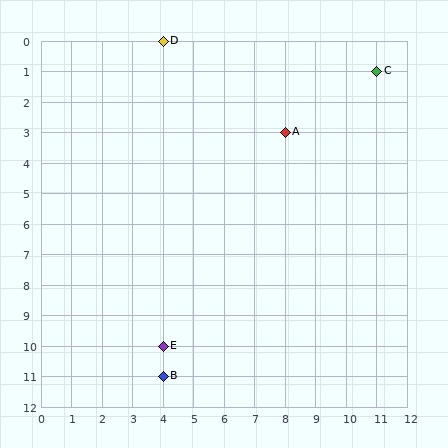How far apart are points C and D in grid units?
Points C and D are 7 columns and 1 row apart (about 7.1 grid units diagonally).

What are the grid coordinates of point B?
Point B is at grid coordinates (4, 11).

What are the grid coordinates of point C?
Point C is at grid coordinates (11, 1).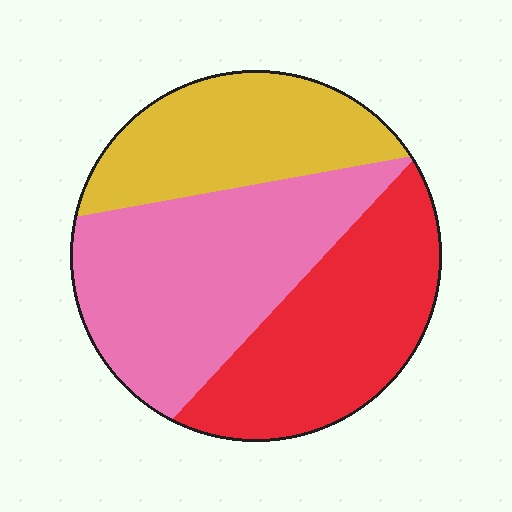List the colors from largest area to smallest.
From largest to smallest: pink, red, yellow.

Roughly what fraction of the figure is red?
Red takes up about one third (1/3) of the figure.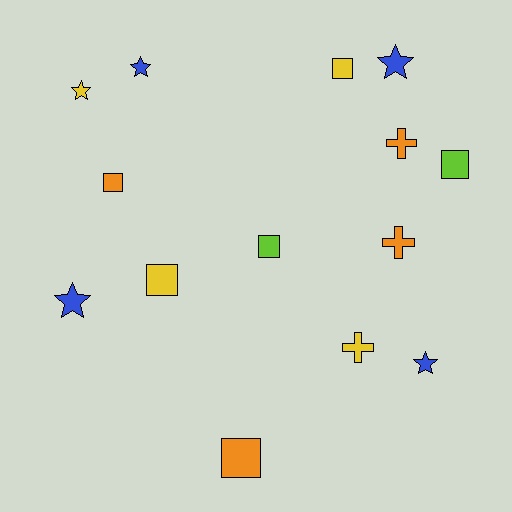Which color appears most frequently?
Orange, with 4 objects.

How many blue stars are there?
There are 4 blue stars.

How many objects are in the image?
There are 14 objects.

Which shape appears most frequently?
Square, with 6 objects.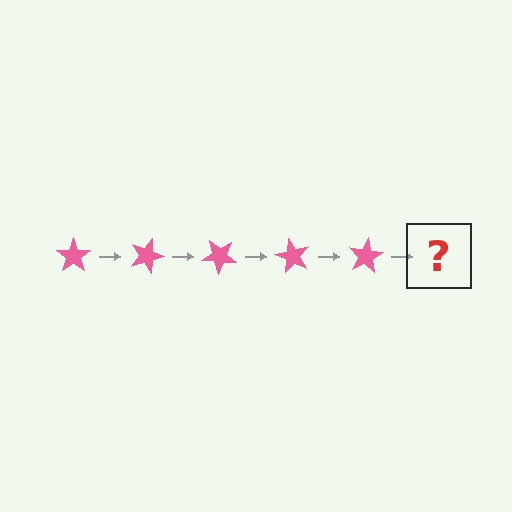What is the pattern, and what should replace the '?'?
The pattern is that the star rotates 20 degrees each step. The '?' should be a pink star rotated 100 degrees.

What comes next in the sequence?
The next element should be a pink star rotated 100 degrees.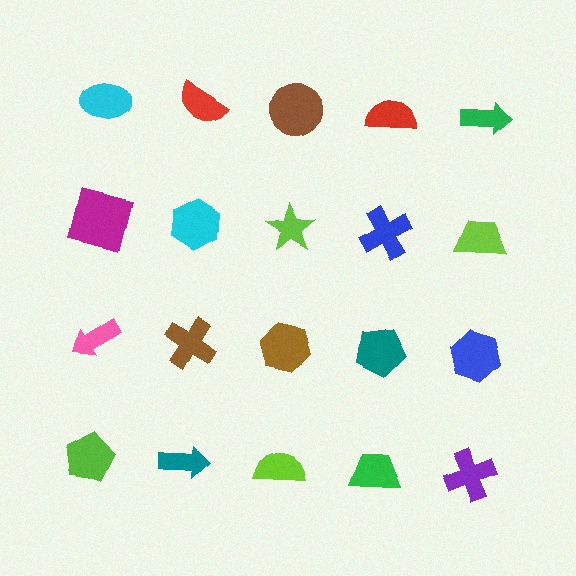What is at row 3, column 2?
A brown cross.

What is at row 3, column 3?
A brown hexagon.